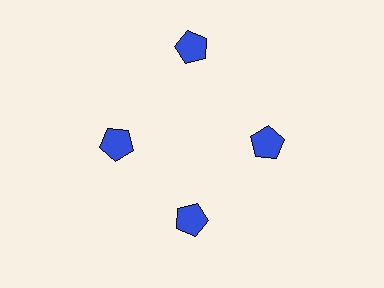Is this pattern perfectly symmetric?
No. The 4 blue pentagons are arranged in a ring, but one element near the 12 o'clock position is pushed outward from the center, breaking the 4-fold rotational symmetry.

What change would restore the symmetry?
The symmetry would be restored by moving it inward, back onto the ring so that all 4 pentagons sit at equal angles and equal distance from the center.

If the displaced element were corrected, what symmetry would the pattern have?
It would have 4-fold rotational symmetry — the pattern would map onto itself every 90 degrees.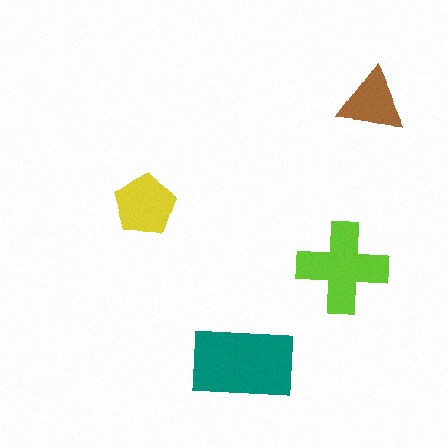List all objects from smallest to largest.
The brown triangle, the yellow pentagon, the lime cross, the teal rectangle.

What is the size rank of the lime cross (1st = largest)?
2nd.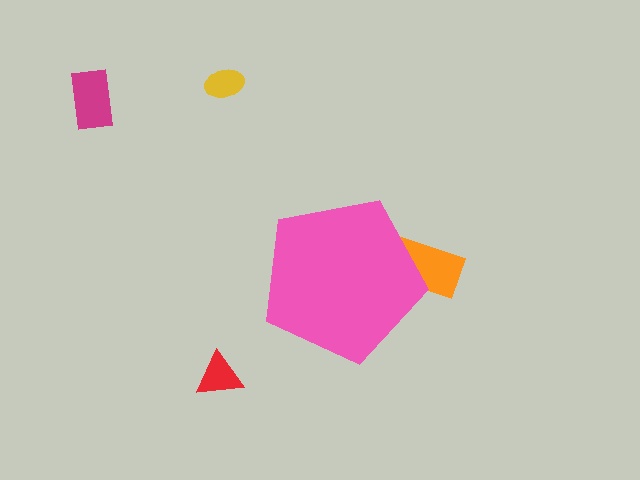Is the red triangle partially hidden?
No, the red triangle is fully visible.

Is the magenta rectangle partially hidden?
No, the magenta rectangle is fully visible.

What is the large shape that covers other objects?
A pink pentagon.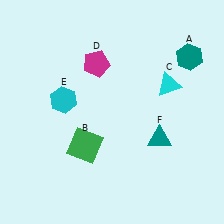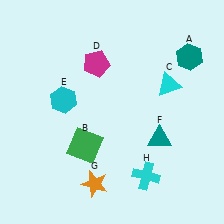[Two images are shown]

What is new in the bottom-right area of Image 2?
A cyan cross (H) was added in the bottom-right area of Image 2.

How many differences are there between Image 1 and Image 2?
There are 2 differences between the two images.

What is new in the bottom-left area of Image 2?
An orange star (G) was added in the bottom-left area of Image 2.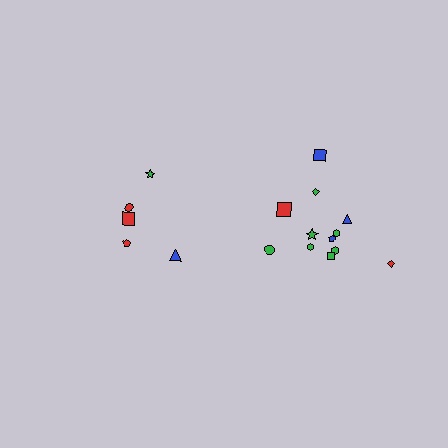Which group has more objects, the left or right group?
The right group.